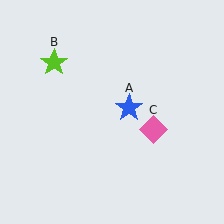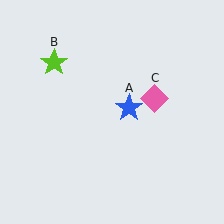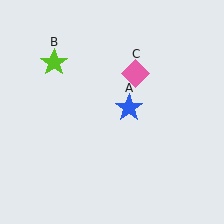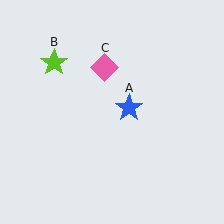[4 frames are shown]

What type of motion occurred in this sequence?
The pink diamond (object C) rotated counterclockwise around the center of the scene.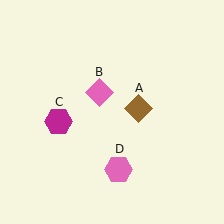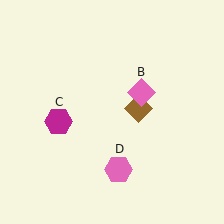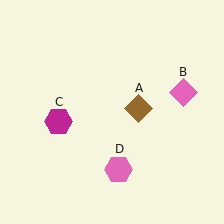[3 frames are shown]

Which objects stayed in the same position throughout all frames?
Brown diamond (object A) and magenta hexagon (object C) and pink hexagon (object D) remained stationary.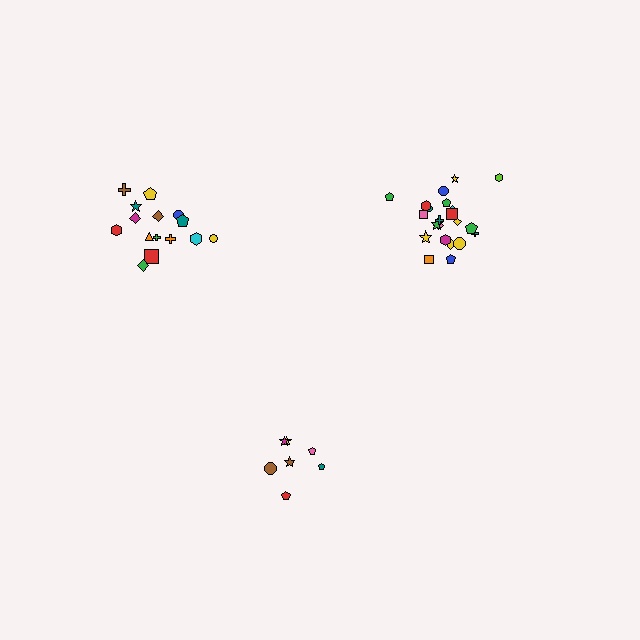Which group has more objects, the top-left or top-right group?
The top-right group.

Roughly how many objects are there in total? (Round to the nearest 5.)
Roughly 45 objects in total.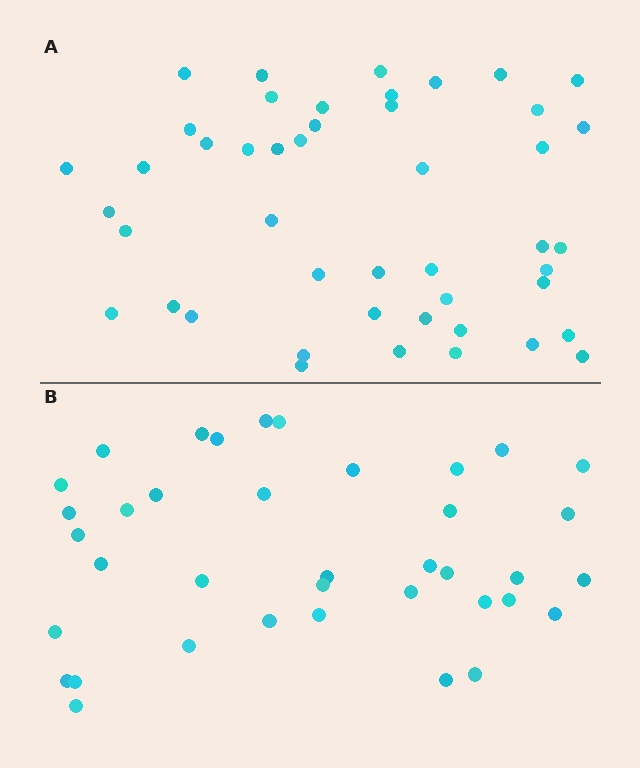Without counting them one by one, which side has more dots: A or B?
Region A (the top region) has more dots.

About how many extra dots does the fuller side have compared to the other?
Region A has roughly 8 or so more dots than region B.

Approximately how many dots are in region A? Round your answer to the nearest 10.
About 50 dots. (The exact count is 46, which rounds to 50.)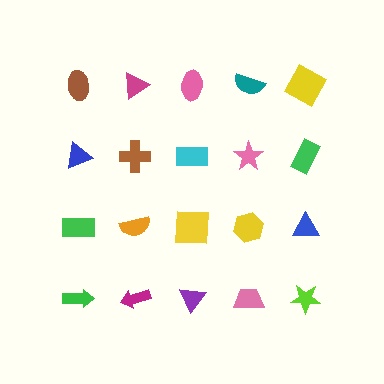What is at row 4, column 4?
A pink trapezoid.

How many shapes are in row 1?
5 shapes.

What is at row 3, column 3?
A yellow square.